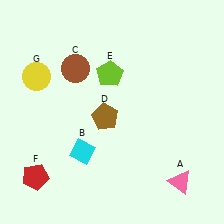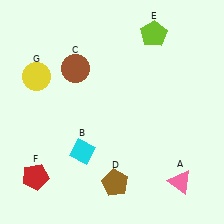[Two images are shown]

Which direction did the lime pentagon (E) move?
The lime pentagon (E) moved right.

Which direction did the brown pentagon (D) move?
The brown pentagon (D) moved down.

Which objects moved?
The objects that moved are: the brown pentagon (D), the lime pentagon (E).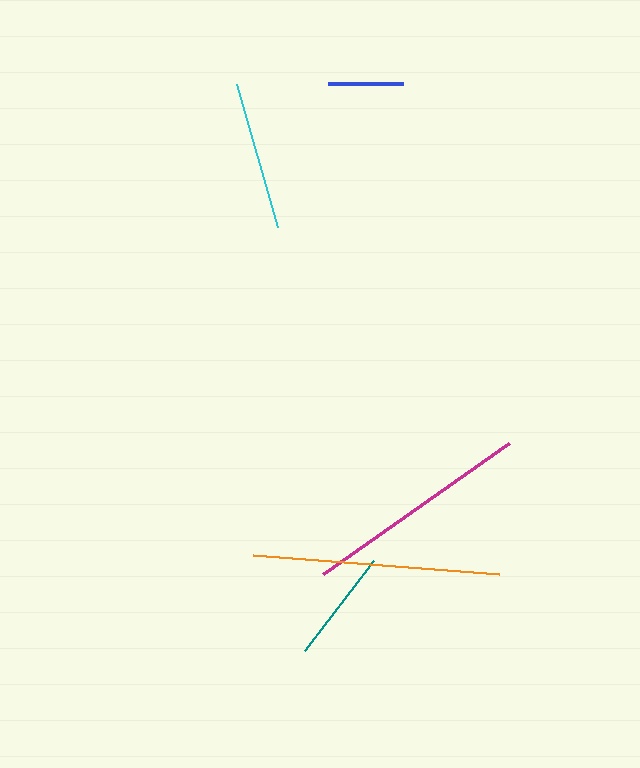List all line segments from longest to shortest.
From longest to shortest: orange, magenta, cyan, teal, blue.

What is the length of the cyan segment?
The cyan segment is approximately 149 pixels long.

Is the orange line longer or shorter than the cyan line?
The orange line is longer than the cyan line.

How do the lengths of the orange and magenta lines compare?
The orange and magenta lines are approximately the same length.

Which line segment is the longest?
The orange line is the longest at approximately 246 pixels.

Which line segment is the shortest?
The blue line is the shortest at approximately 76 pixels.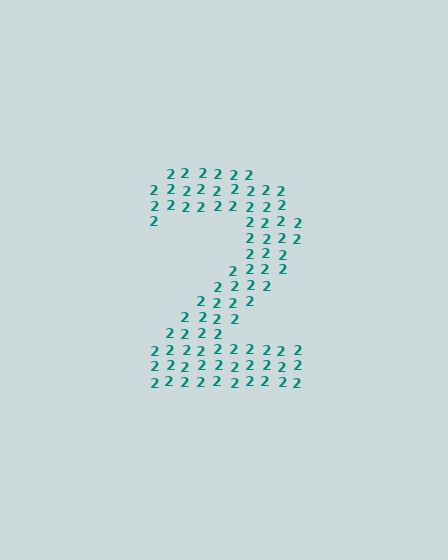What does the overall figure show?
The overall figure shows the digit 2.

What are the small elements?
The small elements are digit 2's.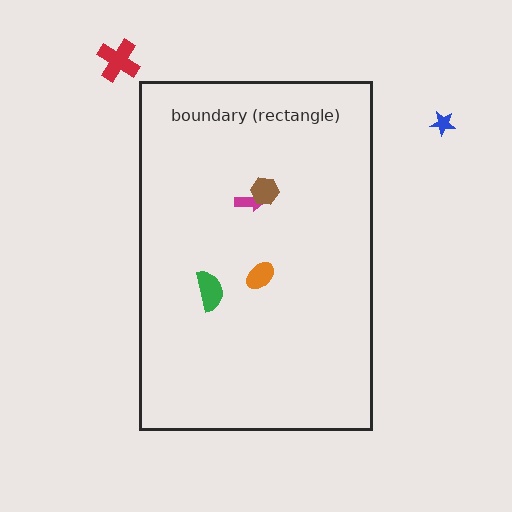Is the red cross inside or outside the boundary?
Outside.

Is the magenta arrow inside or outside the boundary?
Inside.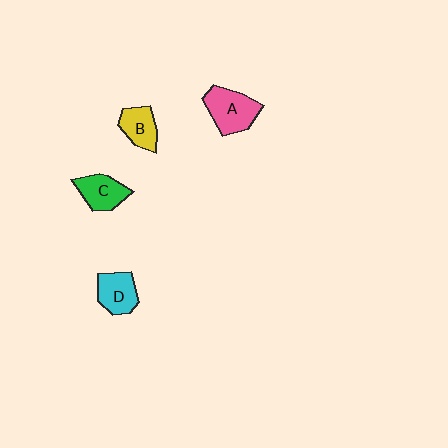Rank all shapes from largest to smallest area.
From largest to smallest: A (pink), D (cyan), C (green), B (yellow).